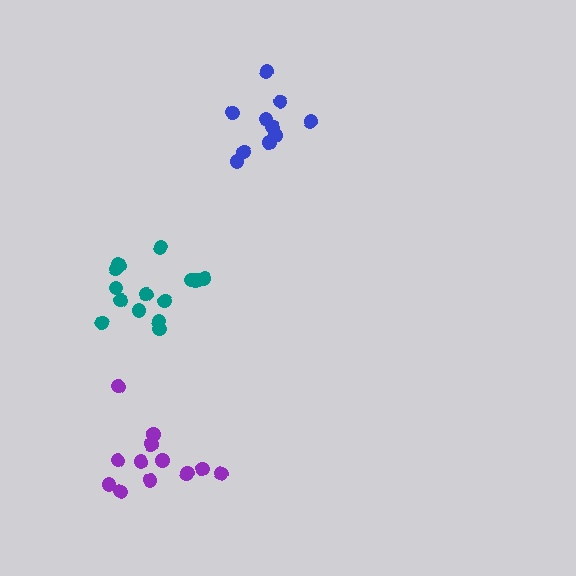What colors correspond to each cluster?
The clusters are colored: purple, teal, blue.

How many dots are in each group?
Group 1: 12 dots, Group 2: 15 dots, Group 3: 10 dots (37 total).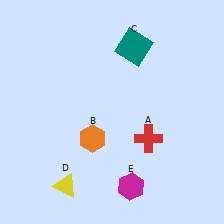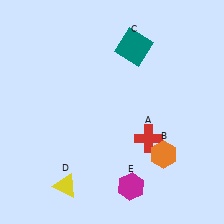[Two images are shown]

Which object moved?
The orange hexagon (B) moved right.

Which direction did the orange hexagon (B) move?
The orange hexagon (B) moved right.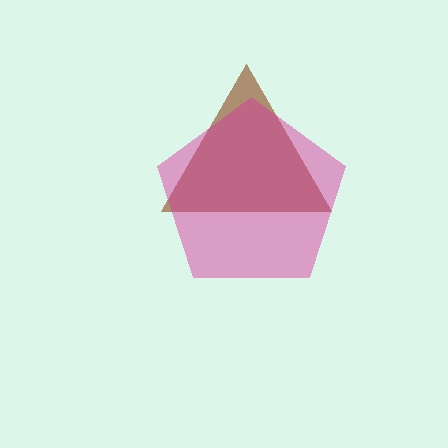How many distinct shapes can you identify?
There are 2 distinct shapes: a brown triangle, a magenta pentagon.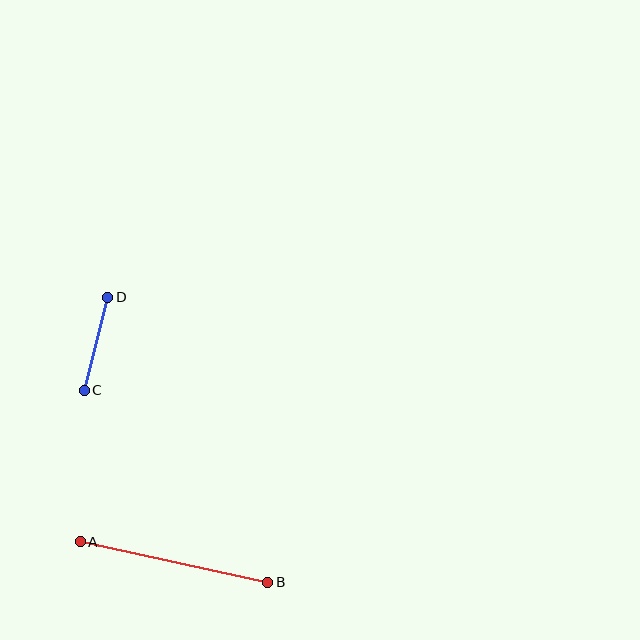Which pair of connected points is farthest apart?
Points A and B are farthest apart.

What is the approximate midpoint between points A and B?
The midpoint is at approximately (174, 562) pixels.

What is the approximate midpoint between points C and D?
The midpoint is at approximately (96, 344) pixels.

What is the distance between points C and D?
The distance is approximately 96 pixels.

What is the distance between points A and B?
The distance is approximately 192 pixels.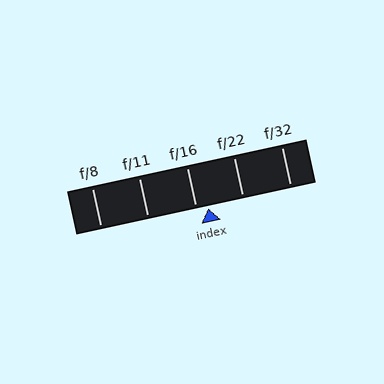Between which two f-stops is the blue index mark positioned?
The index mark is between f/16 and f/22.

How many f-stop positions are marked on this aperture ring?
There are 5 f-stop positions marked.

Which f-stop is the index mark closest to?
The index mark is closest to f/16.